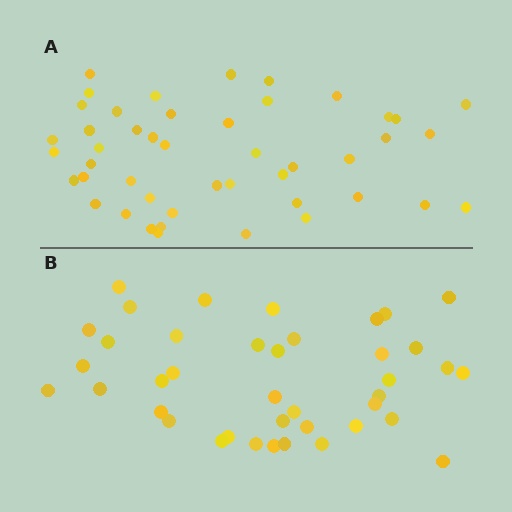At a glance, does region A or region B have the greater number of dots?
Region A (the top region) has more dots.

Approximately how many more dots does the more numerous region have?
Region A has about 6 more dots than region B.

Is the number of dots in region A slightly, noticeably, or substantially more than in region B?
Region A has only slightly more — the two regions are fairly close. The ratio is roughly 1.1 to 1.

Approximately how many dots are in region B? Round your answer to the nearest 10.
About 40 dots.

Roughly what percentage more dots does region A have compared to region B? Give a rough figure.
About 15% more.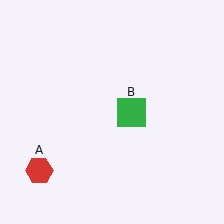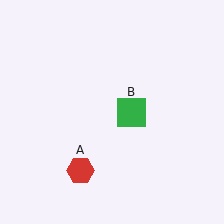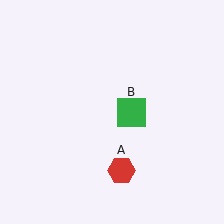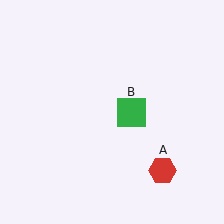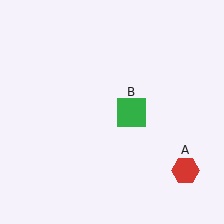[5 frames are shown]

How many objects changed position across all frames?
1 object changed position: red hexagon (object A).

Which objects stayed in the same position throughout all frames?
Green square (object B) remained stationary.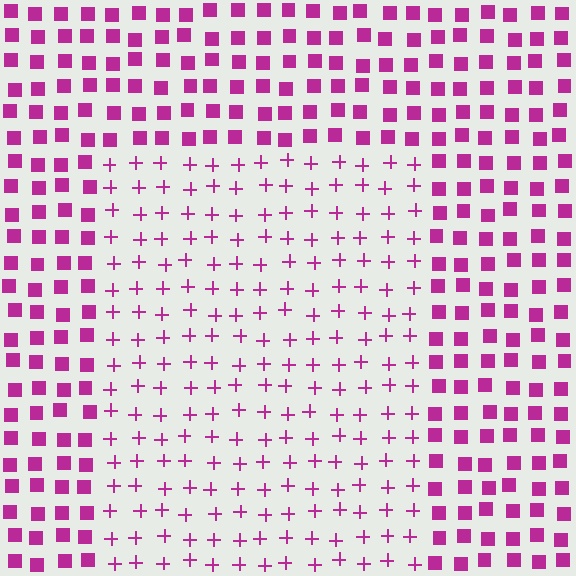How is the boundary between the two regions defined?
The boundary is defined by a change in element shape: plus signs inside vs. squares outside. All elements share the same color and spacing.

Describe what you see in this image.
The image is filled with small magenta elements arranged in a uniform grid. A rectangle-shaped region contains plus signs, while the surrounding area contains squares. The boundary is defined purely by the change in element shape.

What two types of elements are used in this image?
The image uses plus signs inside the rectangle region and squares outside it.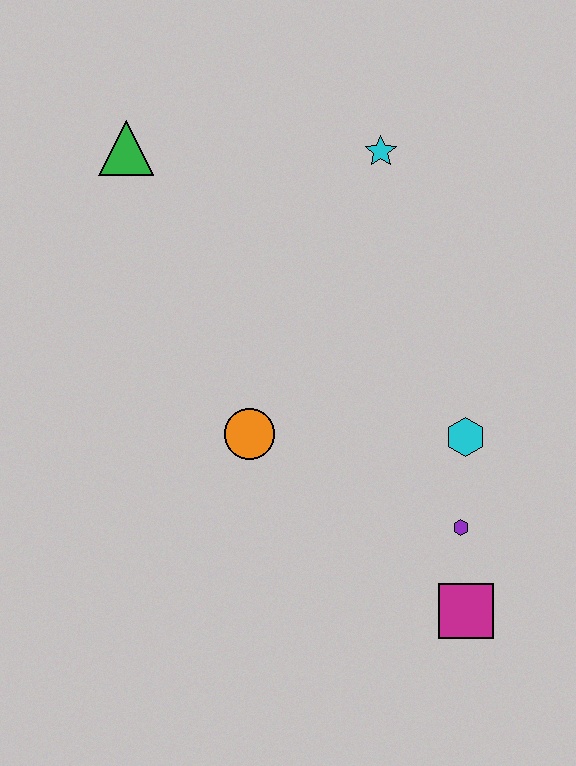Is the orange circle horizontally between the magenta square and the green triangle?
Yes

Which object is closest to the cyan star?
The green triangle is closest to the cyan star.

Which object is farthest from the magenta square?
The green triangle is farthest from the magenta square.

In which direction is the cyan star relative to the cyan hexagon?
The cyan star is above the cyan hexagon.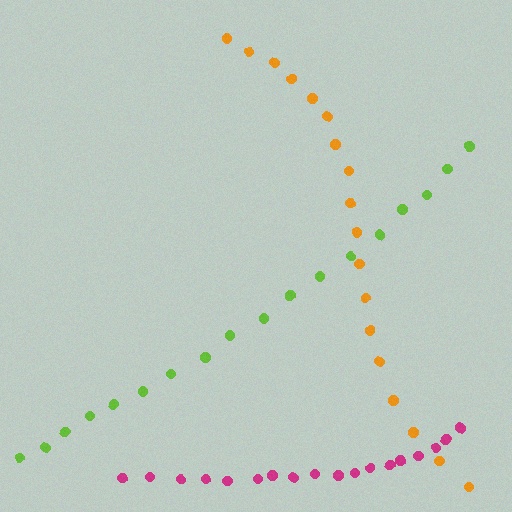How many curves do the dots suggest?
There are 3 distinct paths.